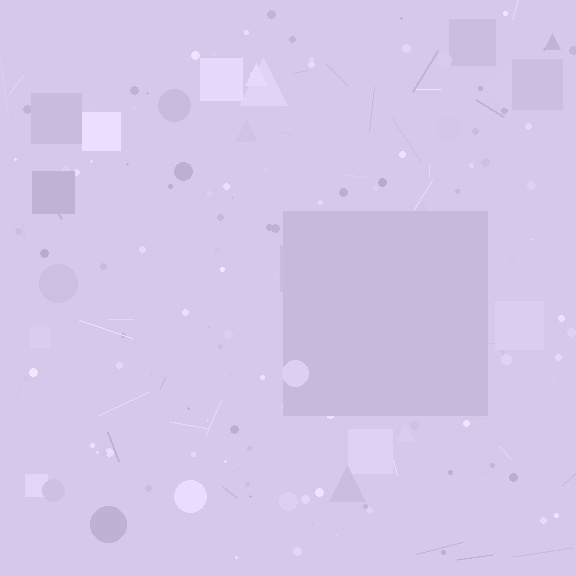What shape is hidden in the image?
A square is hidden in the image.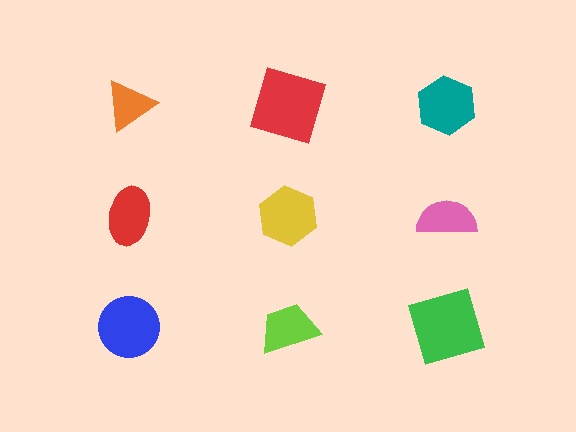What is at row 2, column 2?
A yellow hexagon.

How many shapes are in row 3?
3 shapes.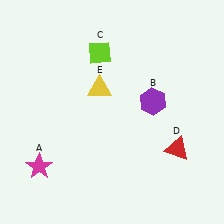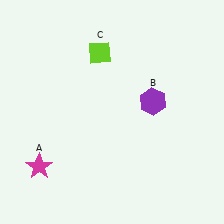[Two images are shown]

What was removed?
The yellow triangle (E), the red triangle (D) were removed in Image 2.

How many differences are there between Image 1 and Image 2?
There are 2 differences between the two images.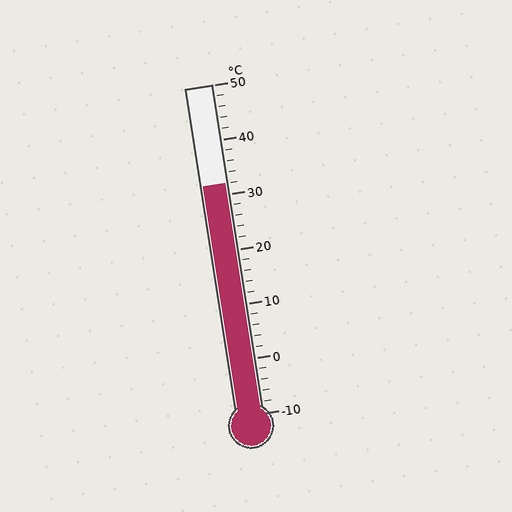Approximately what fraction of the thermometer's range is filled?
The thermometer is filled to approximately 70% of its range.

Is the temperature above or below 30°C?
The temperature is above 30°C.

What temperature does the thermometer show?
The thermometer shows approximately 32°C.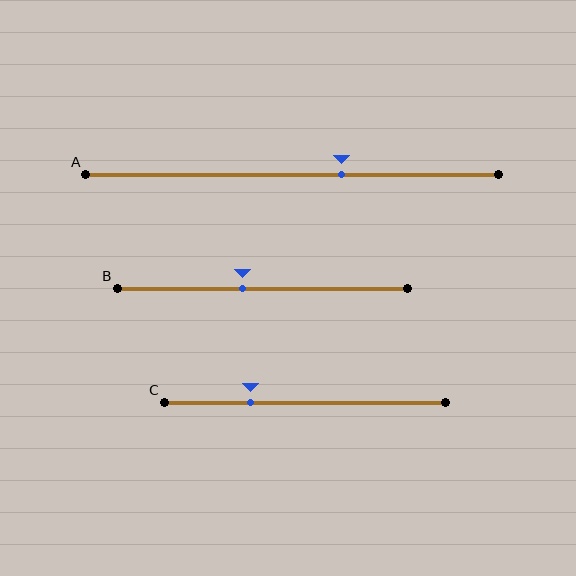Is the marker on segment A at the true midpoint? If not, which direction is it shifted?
No, the marker on segment A is shifted to the right by about 12% of the segment length.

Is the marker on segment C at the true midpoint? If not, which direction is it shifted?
No, the marker on segment C is shifted to the left by about 19% of the segment length.